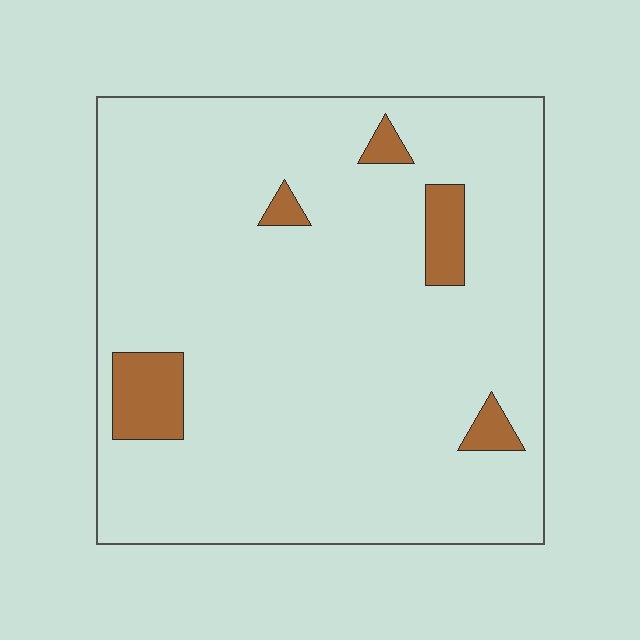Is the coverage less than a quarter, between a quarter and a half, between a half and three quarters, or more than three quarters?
Less than a quarter.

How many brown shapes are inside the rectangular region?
5.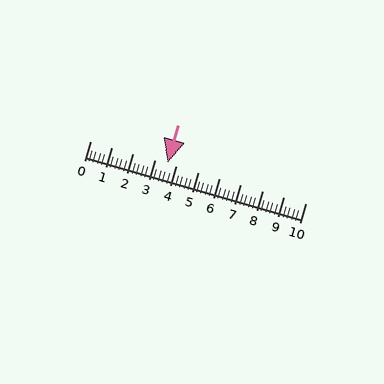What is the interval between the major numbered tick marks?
The major tick marks are spaced 1 units apart.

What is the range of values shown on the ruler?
The ruler shows values from 0 to 10.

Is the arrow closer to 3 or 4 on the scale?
The arrow is closer to 4.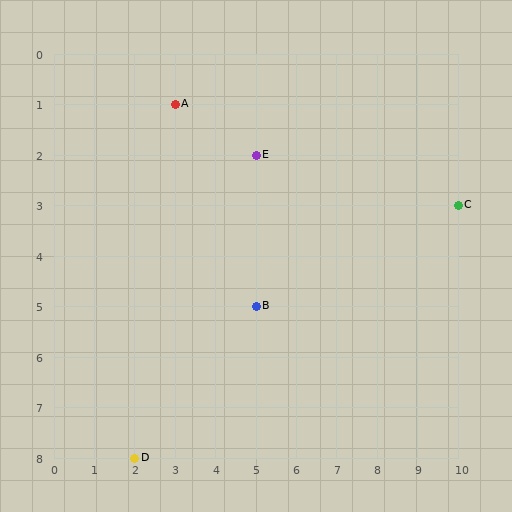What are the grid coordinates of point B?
Point B is at grid coordinates (5, 5).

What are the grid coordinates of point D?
Point D is at grid coordinates (2, 8).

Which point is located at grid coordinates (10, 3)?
Point C is at (10, 3).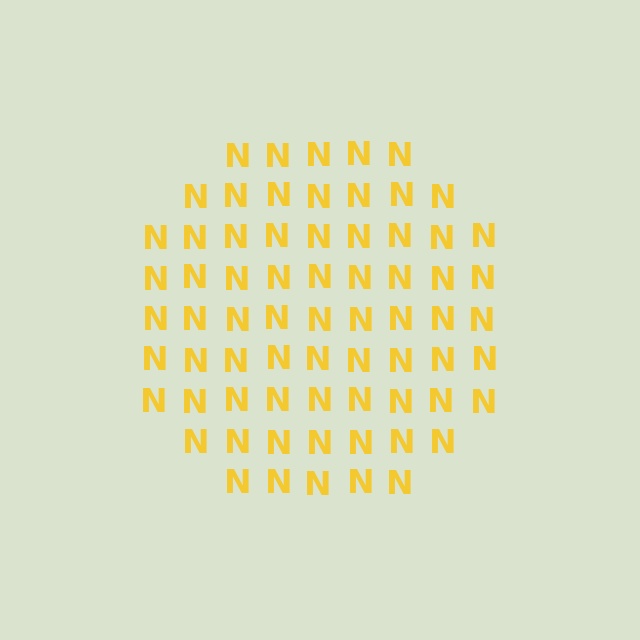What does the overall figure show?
The overall figure shows a circle.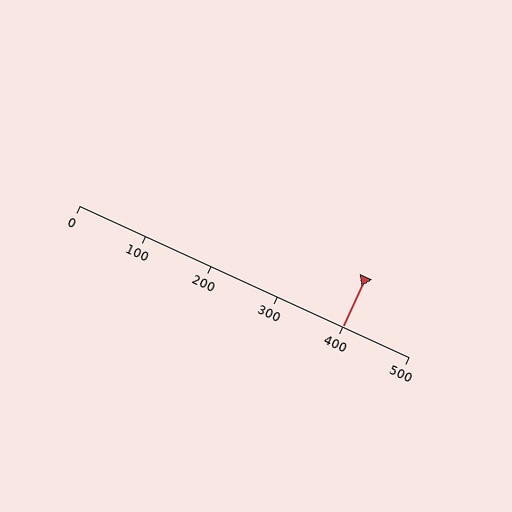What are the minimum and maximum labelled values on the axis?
The axis runs from 0 to 500.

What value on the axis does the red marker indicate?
The marker indicates approximately 400.